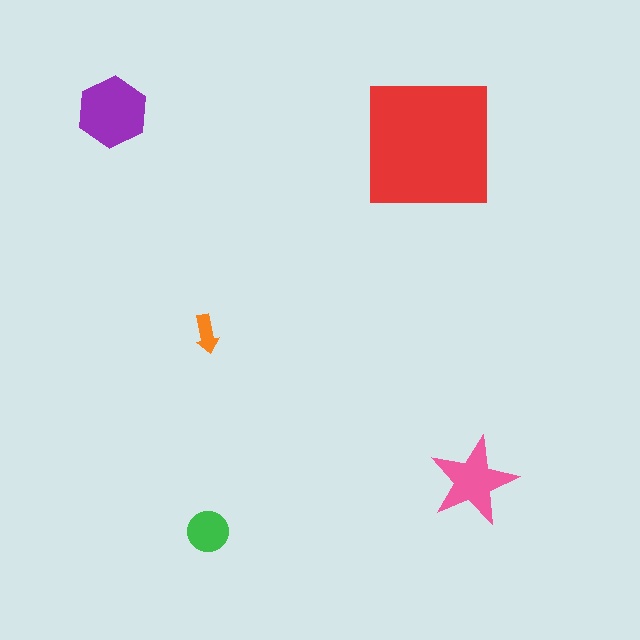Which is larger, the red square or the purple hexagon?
The red square.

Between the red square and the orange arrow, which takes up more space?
The red square.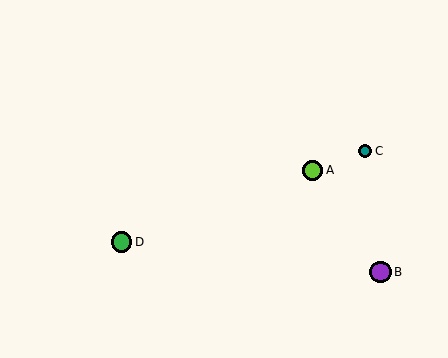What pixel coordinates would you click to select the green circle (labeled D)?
Click at (122, 242) to select the green circle D.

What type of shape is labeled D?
Shape D is a green circle.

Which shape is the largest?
The purple circle (labeled B) is the largest.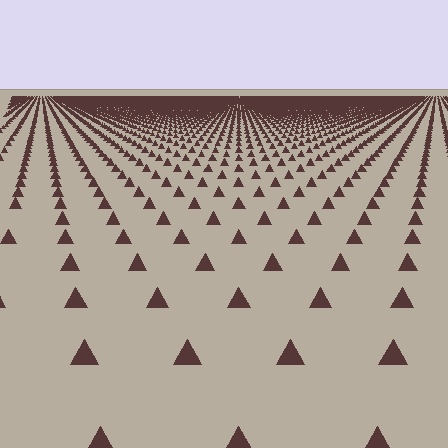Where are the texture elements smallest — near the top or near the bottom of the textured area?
Near the top.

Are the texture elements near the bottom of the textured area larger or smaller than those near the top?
Larger. Near the bottom, elements are closer to the viewer and appear at a bigger on-screen size.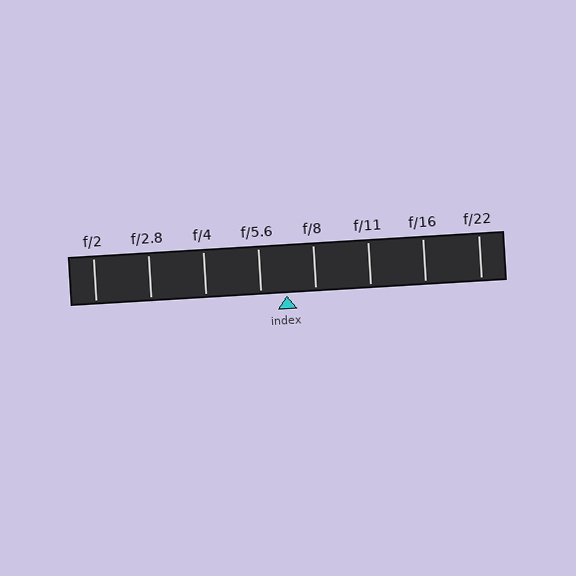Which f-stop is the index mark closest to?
The index mark is closest to f/5.6.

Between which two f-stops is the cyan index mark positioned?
The index mark is between f/5.6 and f/8.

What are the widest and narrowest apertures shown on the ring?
The widest aperture shown is f/2 and the narrowest is f/22.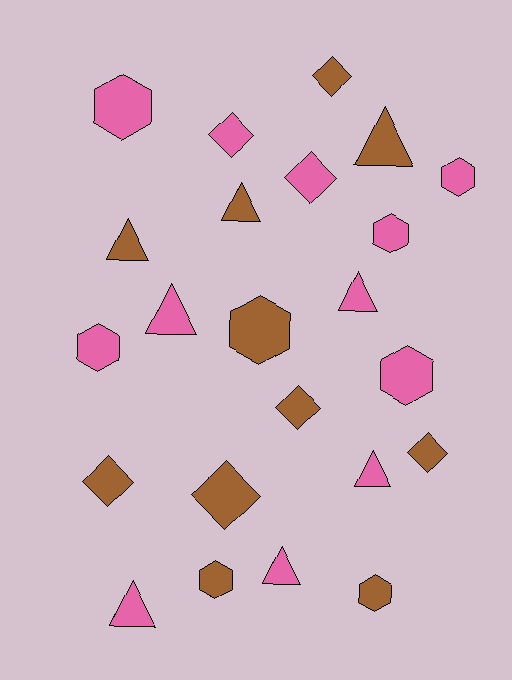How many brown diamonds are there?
There are 5 brown diamonds.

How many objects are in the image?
There are 23 objects.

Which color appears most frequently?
Pink, with 12 objects.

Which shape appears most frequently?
Triangle, with 8 objects.